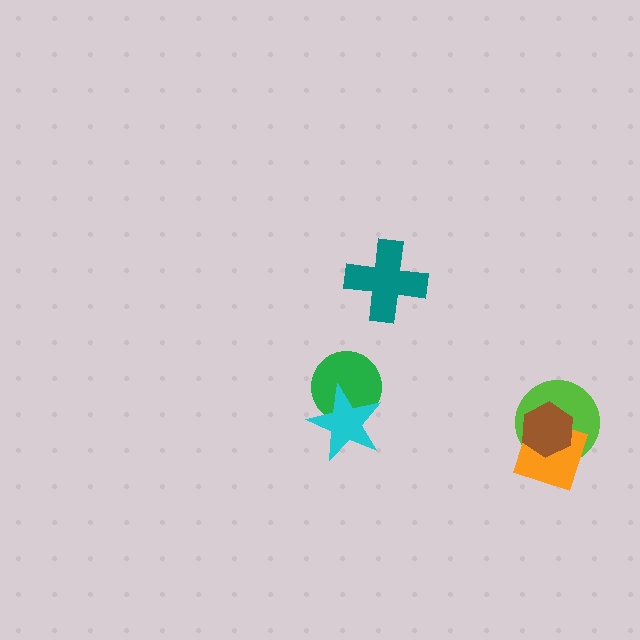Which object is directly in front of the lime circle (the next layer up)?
The orange square is directly in front of the lime circle.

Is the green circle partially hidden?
Yes, it is partially covered by another shape.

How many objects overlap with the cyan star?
1 object overlaps with the cyan star.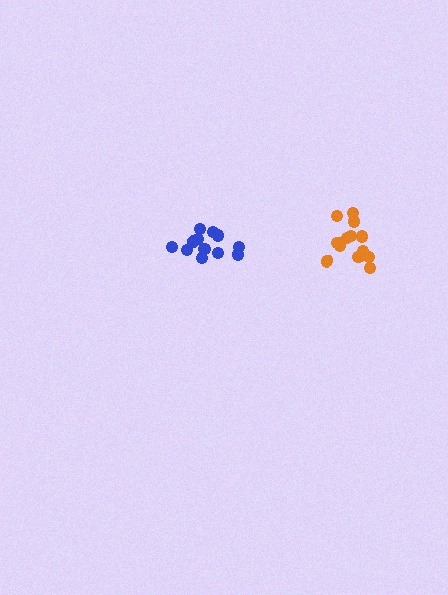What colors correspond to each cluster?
The clusters are colored: blue, orange.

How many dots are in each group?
Group 1: 12 dots, Group 2: 15 dots (27 total).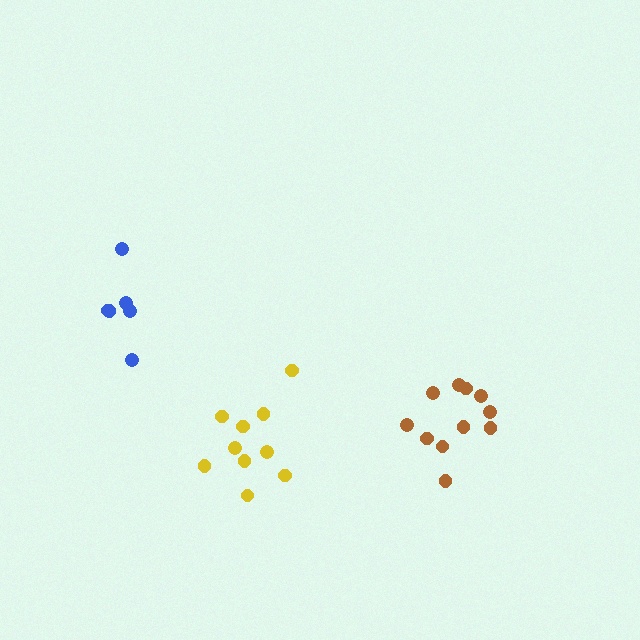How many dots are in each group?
Group 1: 10 dots, Group 2: 11 dots, Group 3: 6 dots (27 total).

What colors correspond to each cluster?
The clusters are colored: yellow, brown, blue.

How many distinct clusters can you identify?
There are 3 distinct clusters.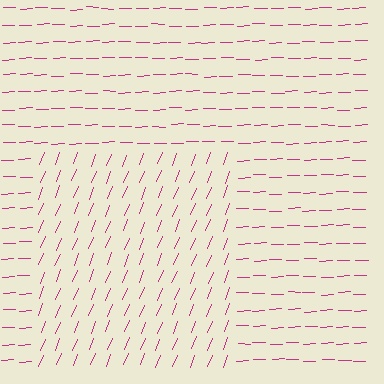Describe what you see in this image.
The image is filled with small magenta line segments. A rectangle region in the image has lines oriented differently from the surrounding lines, creating a visible texture boundary.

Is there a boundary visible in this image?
Yes, there is a texture boundary formed by a change in line orientation.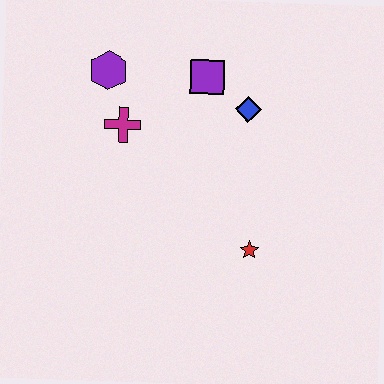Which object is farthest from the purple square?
The red star is farthest from the purple square.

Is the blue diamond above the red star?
Yes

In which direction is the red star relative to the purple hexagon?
The red star is below the purple hexagon.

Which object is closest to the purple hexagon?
The magenta cross is closest to the purple hexagon.